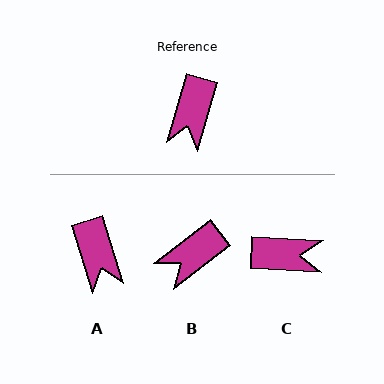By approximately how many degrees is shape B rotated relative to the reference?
Approximately 35 degrees clockwise.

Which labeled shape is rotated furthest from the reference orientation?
C, about 104 degrees away.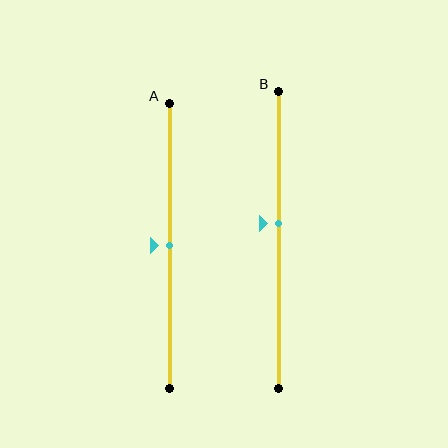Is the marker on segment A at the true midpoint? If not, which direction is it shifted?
Yes, the marker on segment A is at the true midpoint.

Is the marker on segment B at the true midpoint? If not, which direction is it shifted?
No, the marker on segment B is shifted upward by about 5% of the segment length.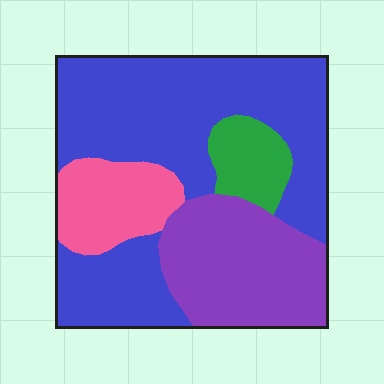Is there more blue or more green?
Blue.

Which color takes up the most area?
Blue, at roughly 55%.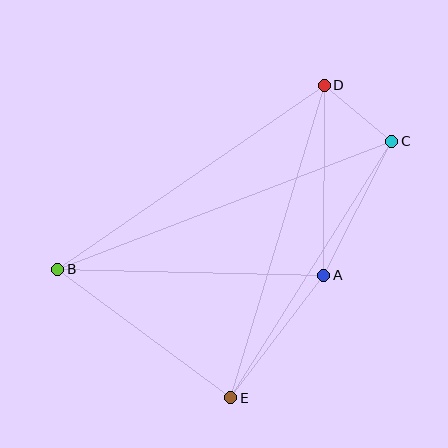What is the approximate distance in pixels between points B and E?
The distance between B and E is approximately 216 pixels.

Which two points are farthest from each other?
Points B and C are farthest from each other.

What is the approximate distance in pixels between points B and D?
The distance between B and D is approximately 324 pixels.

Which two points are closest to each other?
Points C and D are closest to each other.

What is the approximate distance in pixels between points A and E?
The distance between A and E is approximately 154 pixels.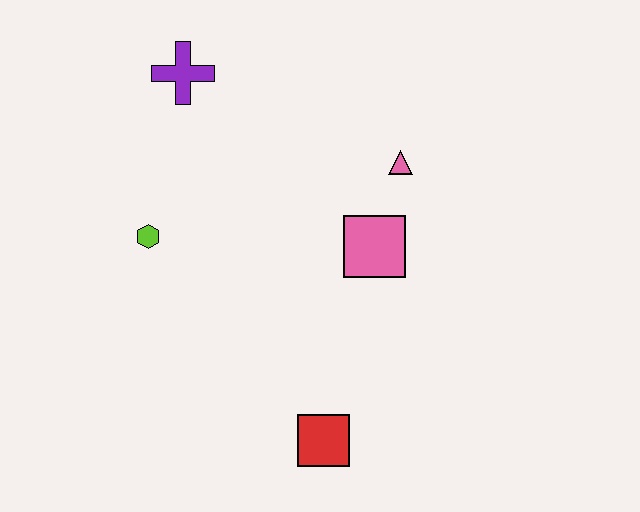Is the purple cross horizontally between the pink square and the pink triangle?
No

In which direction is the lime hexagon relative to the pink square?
The lime hexagon is to the left of the pink square.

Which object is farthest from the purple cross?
The red square is farthest from the purple cross.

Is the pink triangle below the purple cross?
Yes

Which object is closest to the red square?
The pink square is closest to the red square.